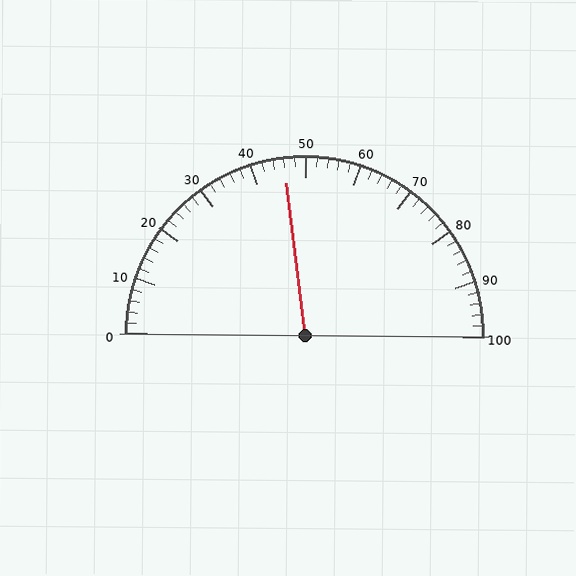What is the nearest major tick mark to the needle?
The nearest major tick mark is 50.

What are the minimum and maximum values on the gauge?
The gauge ranges from 0 to 100.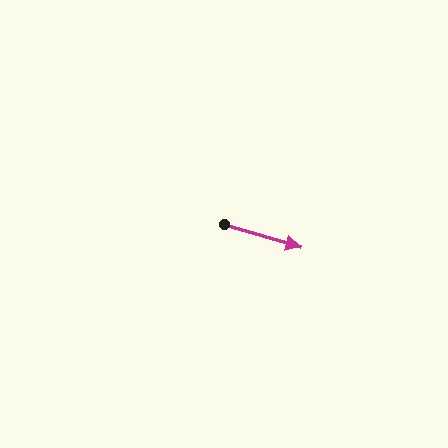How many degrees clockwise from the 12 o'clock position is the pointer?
Approximately 107 degrees.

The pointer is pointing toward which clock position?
Roughly 4 o'clock.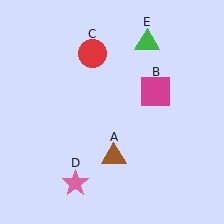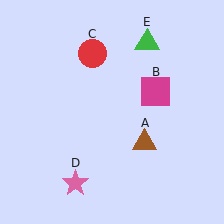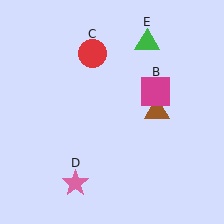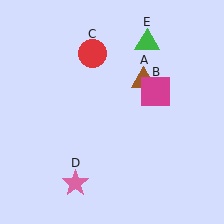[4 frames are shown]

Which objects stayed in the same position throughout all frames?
Magenta square (object B) and red circle (object C) and pink star (object D) and green triangle (object E) remained stationary.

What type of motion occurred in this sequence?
The brown triangle (object A) rotated counterclockwise around the center of the scene.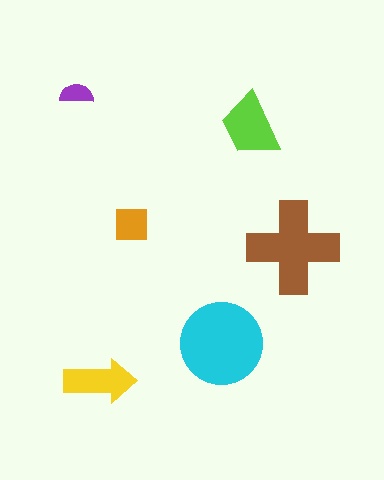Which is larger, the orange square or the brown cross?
The brown cross.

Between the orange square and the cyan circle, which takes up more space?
The cyan circle.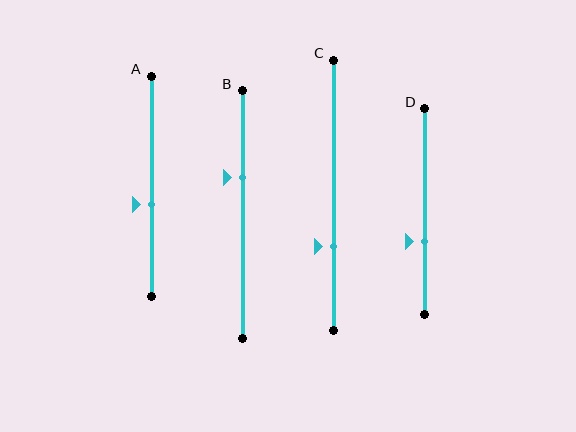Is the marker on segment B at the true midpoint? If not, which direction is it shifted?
No, the marker on segment B is shifted upward by about 15% of the segment length.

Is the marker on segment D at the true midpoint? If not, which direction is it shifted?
No, the marker on segment D is shifted downward by about 14% of the segment length.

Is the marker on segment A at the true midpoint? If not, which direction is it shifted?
No, the marker on segment A is shifted downward by about 8% of the segment length.